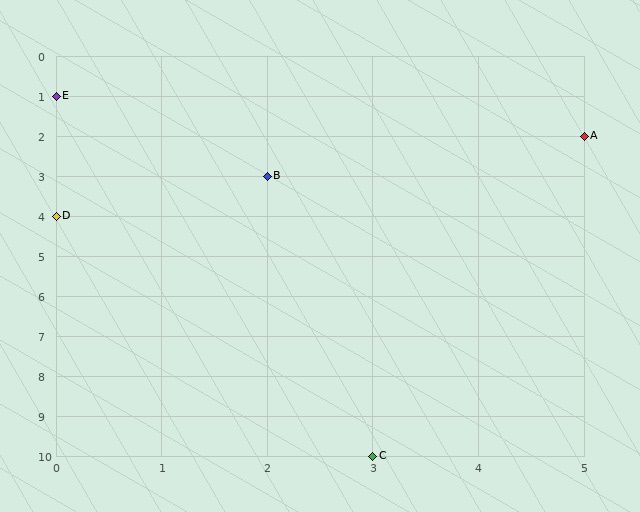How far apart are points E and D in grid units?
Points E and D are 3 rows apart.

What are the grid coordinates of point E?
Point E is at grid coordinates (0, 1).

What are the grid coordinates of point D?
Point D is at grid coordinates (0, 4).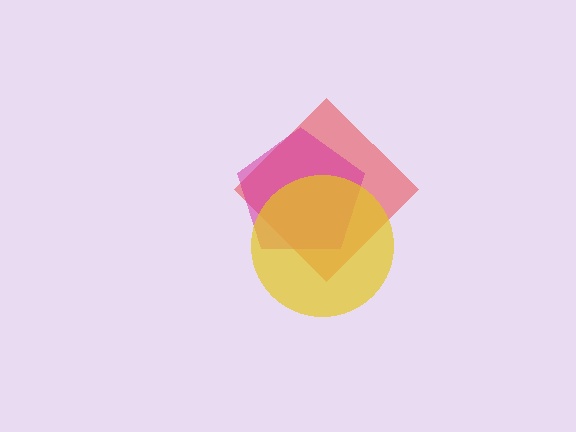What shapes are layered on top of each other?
The layered shapes are: a red diamond, a magenta pentagon, a yellow circle.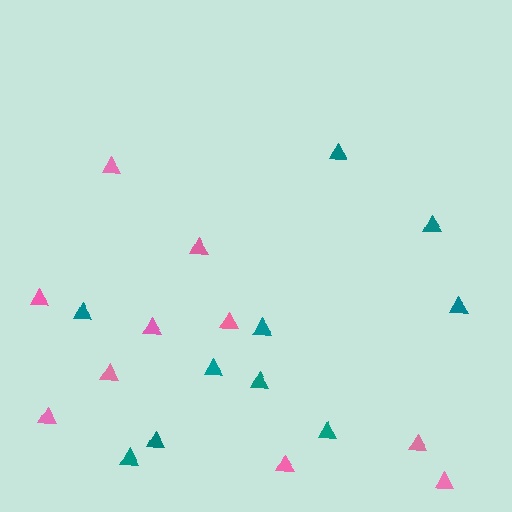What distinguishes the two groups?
There are 2 groups: one group of teal triangles (10) and one group of pink triangles (10).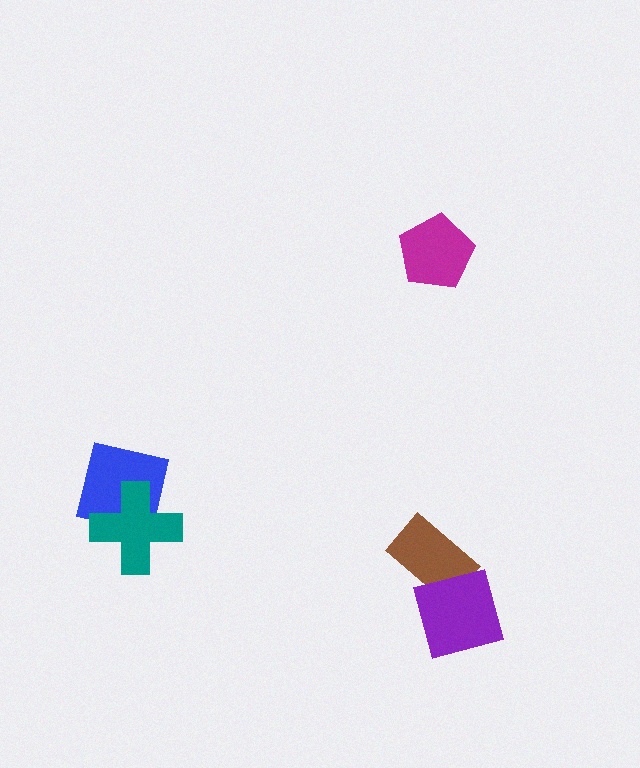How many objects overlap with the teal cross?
1 object overlaps with the teal cross.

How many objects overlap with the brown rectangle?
1 object overlaps with the brown rectangle.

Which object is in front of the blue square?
The teal cross is in front of the blue square.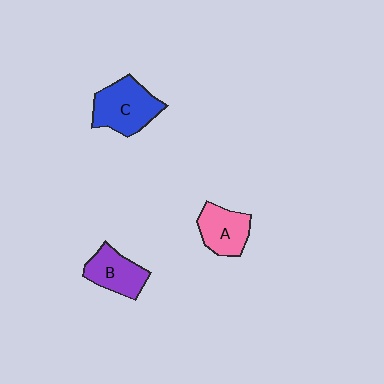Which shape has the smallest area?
Shape A (pink).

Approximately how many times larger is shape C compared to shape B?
Approximately 1.4 times.